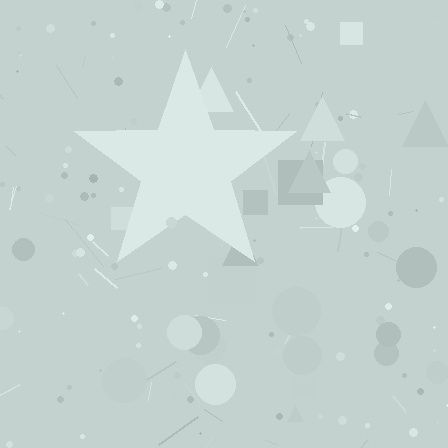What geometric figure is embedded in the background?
A star is embedded in the background.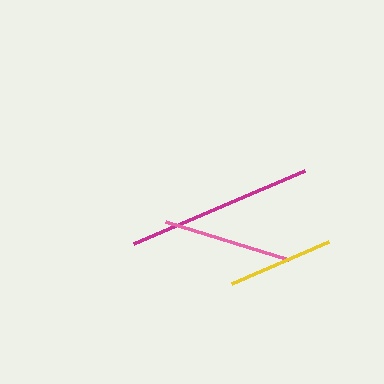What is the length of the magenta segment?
The magenta segment is approximately 186 pixels long.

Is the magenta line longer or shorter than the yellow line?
The magenta line is longer than the yellow line.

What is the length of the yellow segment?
The yellow segment is approximately 106 pixels long.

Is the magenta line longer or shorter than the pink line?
The magenta line is longer than the pink line.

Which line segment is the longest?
The magenta line is the longest at approximately 186 pixels.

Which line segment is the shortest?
The yellow line is the shortest at approximately 106 pixels.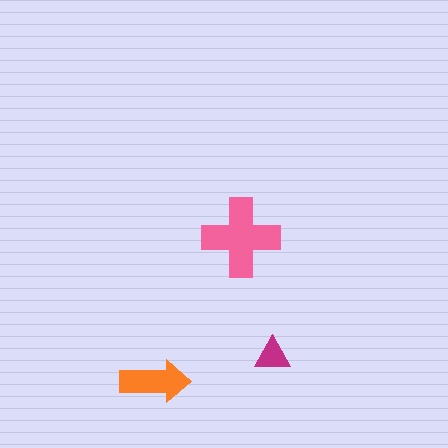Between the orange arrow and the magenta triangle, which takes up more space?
The orange arrow.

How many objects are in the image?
There are 3 objects in the image.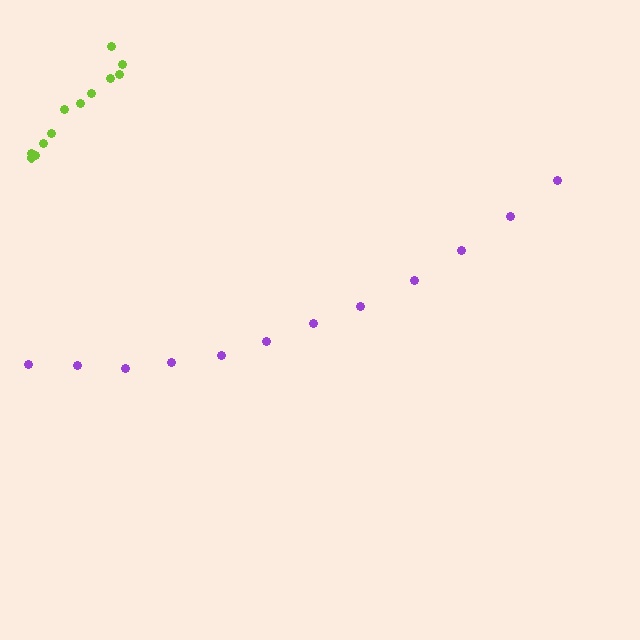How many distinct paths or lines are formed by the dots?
There are 2 distinct paths.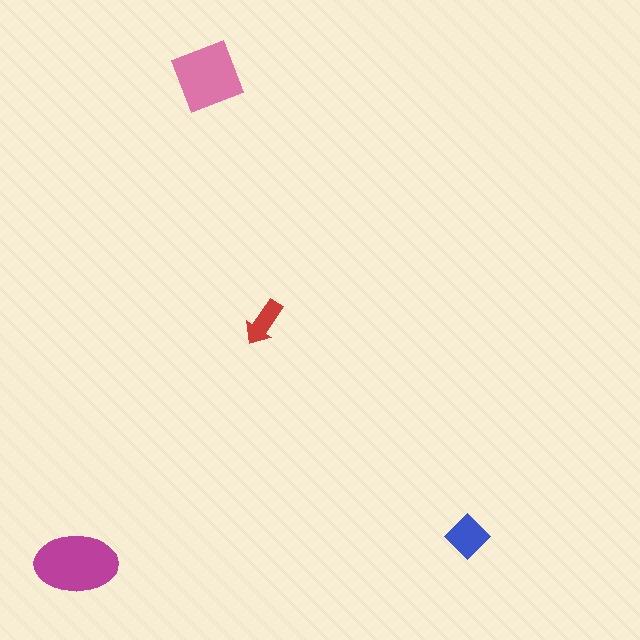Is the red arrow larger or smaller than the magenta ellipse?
Smaller.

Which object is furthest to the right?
The blue diamond is rightmost.